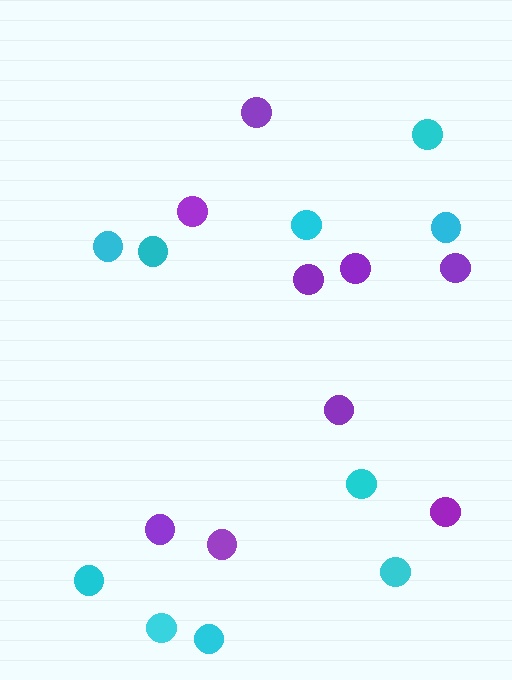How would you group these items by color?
There are 2 groups: one group of cyan circles (10) and one group of purple circles (9).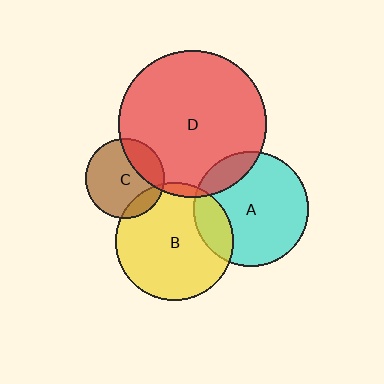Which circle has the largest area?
Circle D (red).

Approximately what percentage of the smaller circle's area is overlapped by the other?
Approximately 5%.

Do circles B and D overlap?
Yes.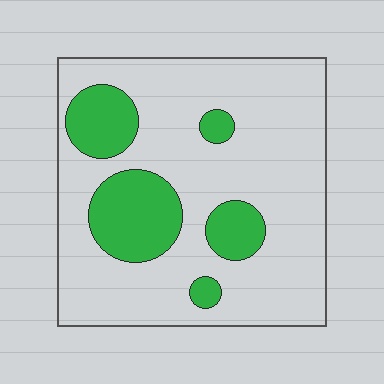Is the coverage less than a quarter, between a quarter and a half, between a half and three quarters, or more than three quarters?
Less than a quarter.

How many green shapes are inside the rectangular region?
5.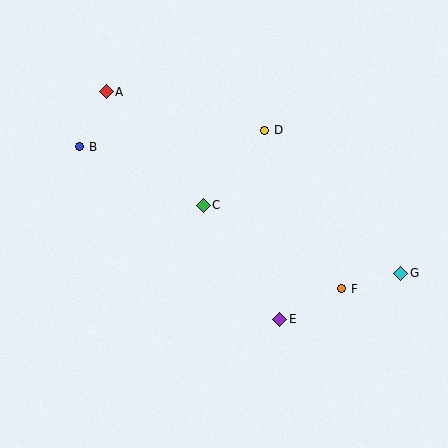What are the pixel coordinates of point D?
Point D is at (265, 130).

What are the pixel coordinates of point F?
Point F is at (342, 289).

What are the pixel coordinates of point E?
Point E is at (280, 319).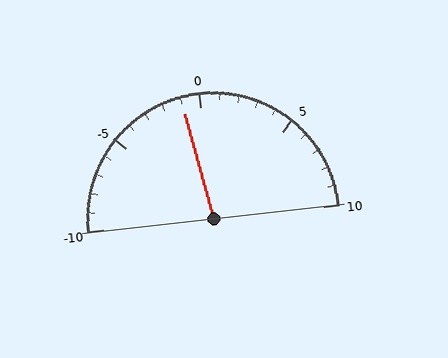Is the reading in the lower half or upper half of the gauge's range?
The reading is in the lower half of the range (-10 to 10).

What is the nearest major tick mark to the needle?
The nearest major tick mark is 0.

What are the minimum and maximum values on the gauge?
The gauge ranges from -10 to 10.